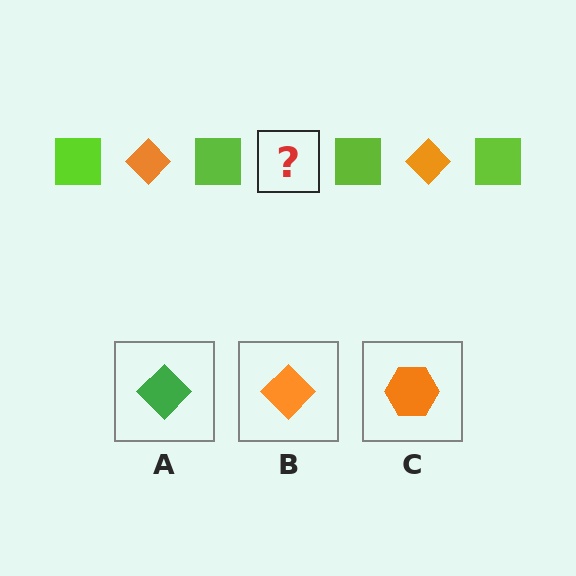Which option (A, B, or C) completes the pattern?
B.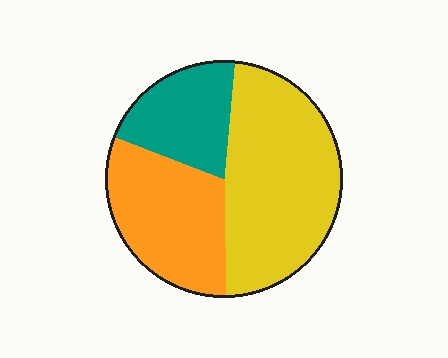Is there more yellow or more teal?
Yellow.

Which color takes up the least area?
Teal, at roughly 20%.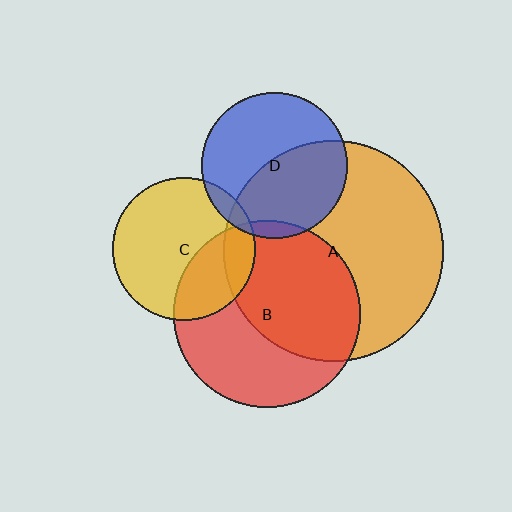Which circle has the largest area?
Circle A (orange).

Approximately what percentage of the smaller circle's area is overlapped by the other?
Approximately 55%.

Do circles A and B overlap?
Yes.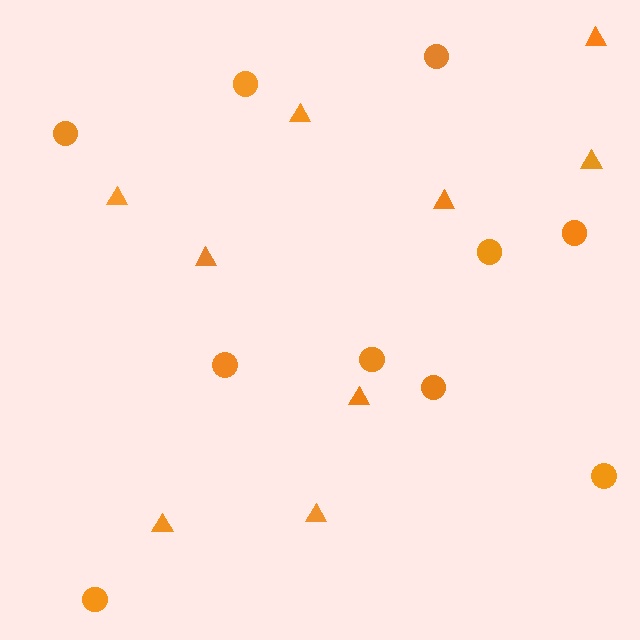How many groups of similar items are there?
There are 2 groups: one group of triangles (9) and one group of circles (10).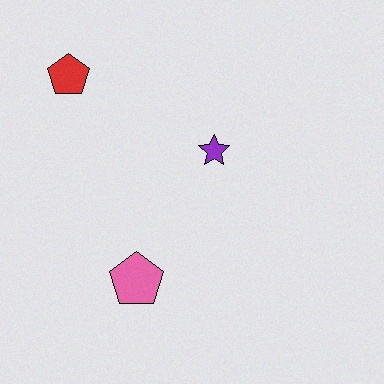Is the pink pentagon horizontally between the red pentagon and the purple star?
Yes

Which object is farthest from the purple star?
The red pentagon is farthest from the purple star.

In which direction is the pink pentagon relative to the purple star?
The pink pentagon is below the purple star.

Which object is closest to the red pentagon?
The purple star is closest to the red pentagon.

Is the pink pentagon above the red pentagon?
No